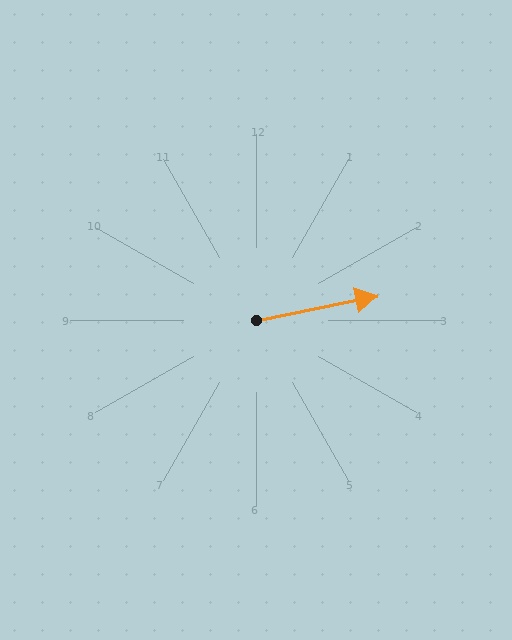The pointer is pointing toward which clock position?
Roughly 3 o'clock.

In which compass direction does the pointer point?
East.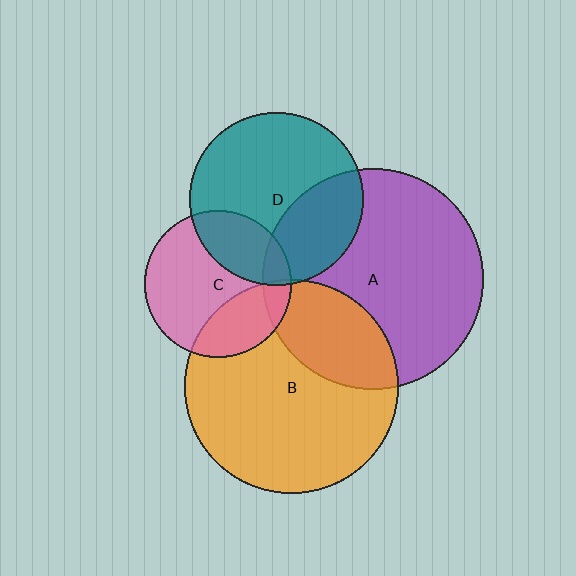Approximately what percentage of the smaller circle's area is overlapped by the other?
Approximately 25%.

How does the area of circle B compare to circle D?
Approximately 1.5 times.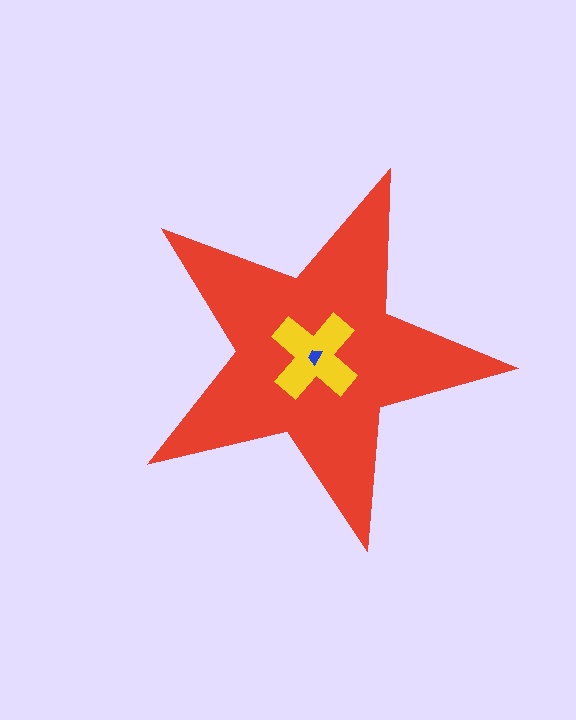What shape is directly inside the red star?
The yellow cross.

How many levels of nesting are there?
3.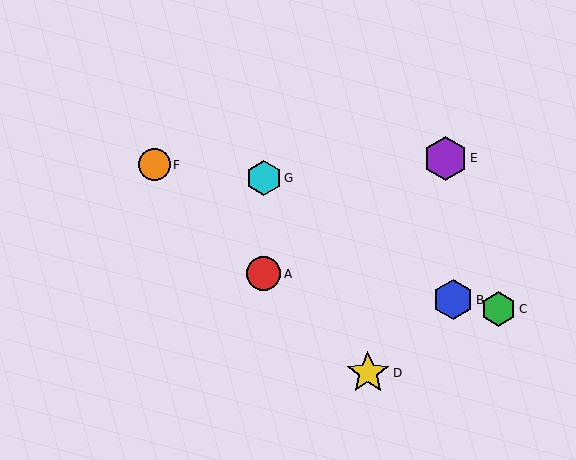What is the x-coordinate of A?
Object A is at x≈264.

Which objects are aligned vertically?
Objects A, G are aligned vertically.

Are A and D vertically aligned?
No, A is at x≈264 and D is at x≈368.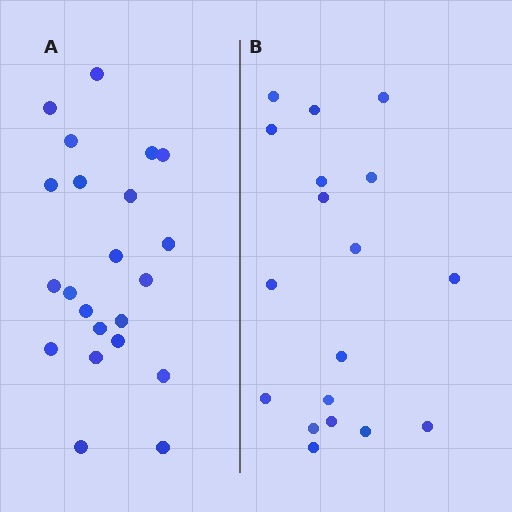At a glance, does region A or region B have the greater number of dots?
Region A (the left region) has more dots.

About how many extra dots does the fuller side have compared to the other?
Region A has about 4 more dots than region B.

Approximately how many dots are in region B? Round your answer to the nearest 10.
About 20 dots. (The exact count is 18, which rounds to 20.)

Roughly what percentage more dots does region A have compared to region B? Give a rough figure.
About 20% more.